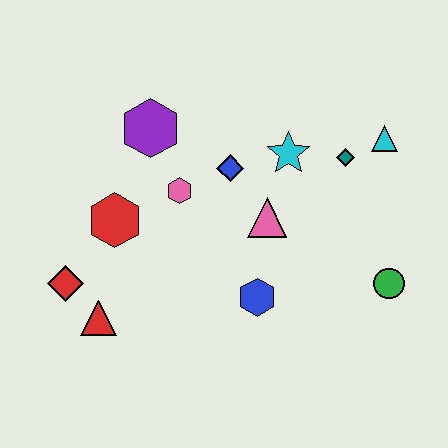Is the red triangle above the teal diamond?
No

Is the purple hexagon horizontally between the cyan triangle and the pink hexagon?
No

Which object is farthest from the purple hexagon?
The green circle is farthest from the purple hexagon.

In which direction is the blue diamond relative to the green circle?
The blue diamond is to the left of the green circle.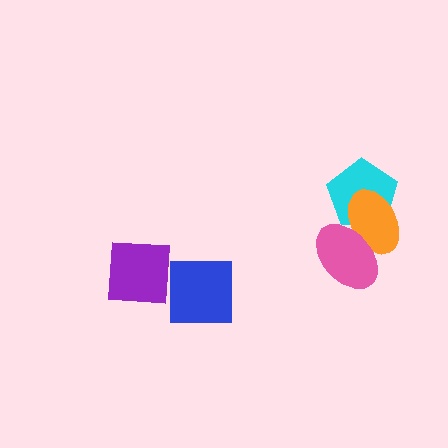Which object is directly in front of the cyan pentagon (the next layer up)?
The orange ellipse is directly in front of the cyan pentagon.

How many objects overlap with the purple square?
0 objects overlap with the purple square.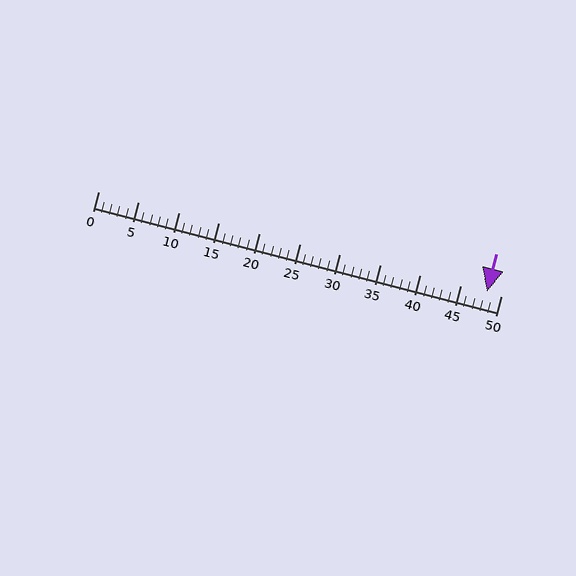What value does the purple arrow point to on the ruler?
The purple arrow points to approximately 48.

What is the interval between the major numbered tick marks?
The major tick marks are spaced 5 units apart.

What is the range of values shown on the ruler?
The ruler shows values from 0 to 50.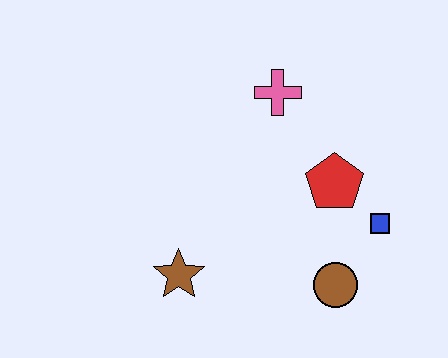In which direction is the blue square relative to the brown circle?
The blue square is above the brown circle.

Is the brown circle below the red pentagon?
Yes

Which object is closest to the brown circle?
The blue square is closest to the brown circle.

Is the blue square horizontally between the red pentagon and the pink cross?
No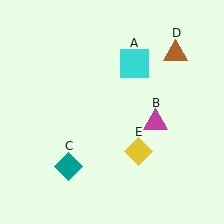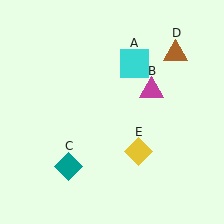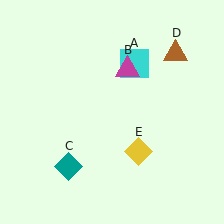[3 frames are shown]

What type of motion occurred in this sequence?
The magenta triangle (object B) rotated counterclockwise around the center of the scene.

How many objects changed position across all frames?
1 object changed position: magenta triangle (object B).